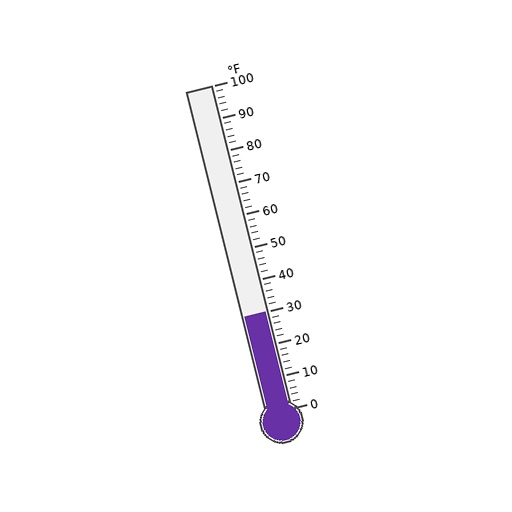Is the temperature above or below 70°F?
The temperature is below 70°F.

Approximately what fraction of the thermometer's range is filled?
The thermometer is filled to approximately 30% of its range.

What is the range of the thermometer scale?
The thermometer scale ranges from 0°F to 100°F.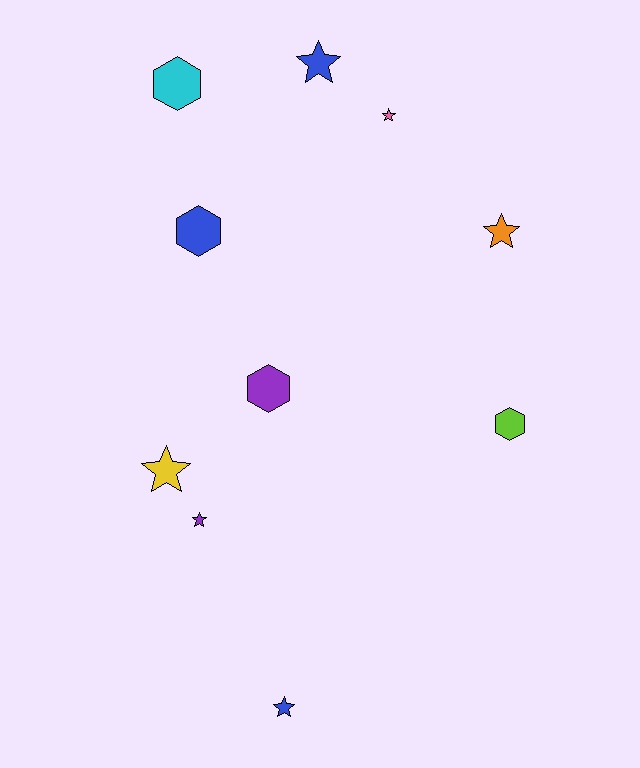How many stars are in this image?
There are 6 stars.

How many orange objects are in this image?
There is 1 orange object.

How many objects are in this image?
There are 10 objects.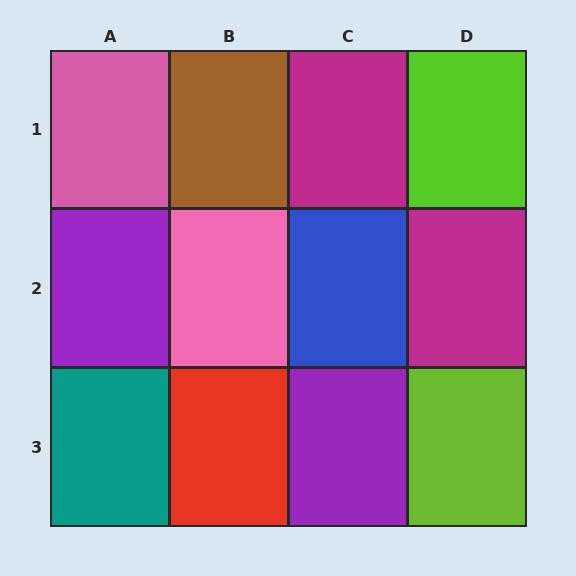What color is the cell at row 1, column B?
Brown.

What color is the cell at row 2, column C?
Blue.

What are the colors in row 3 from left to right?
Teal, red, purple, lime.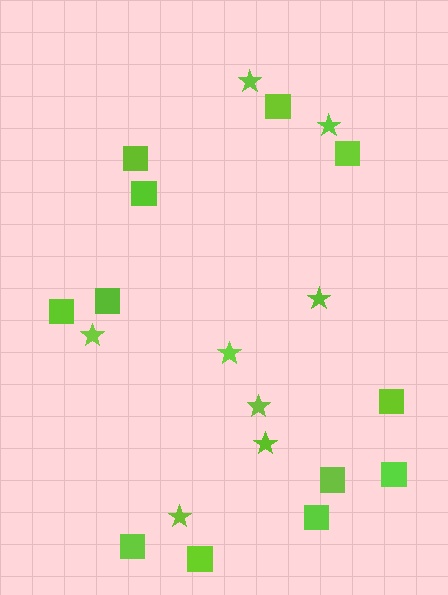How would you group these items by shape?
There are 2 groups: one group of squares (12) and one group of stars (8).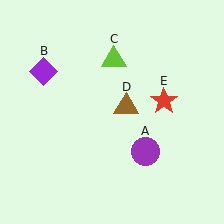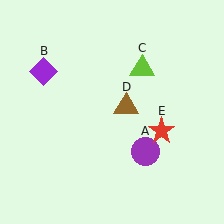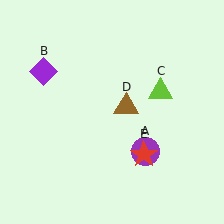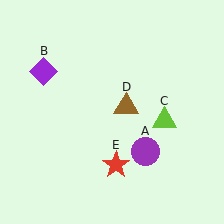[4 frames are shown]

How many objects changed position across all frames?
2 objects changed position: lime triangle (object C), red star (object E).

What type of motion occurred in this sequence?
The lime triangle (object C), red star (object E) rotated clockwise around the center of the scene.